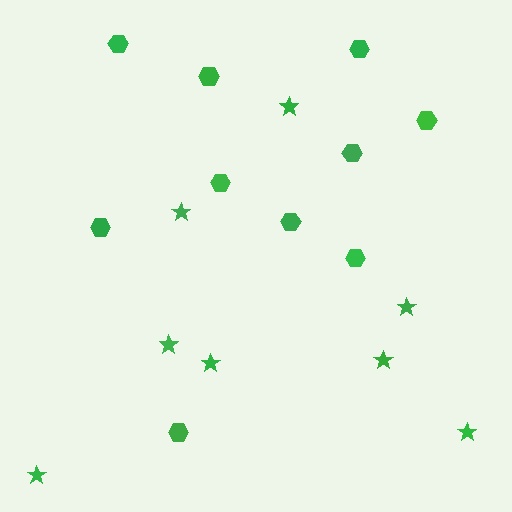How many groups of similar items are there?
There are 2 groups: one group of hexagons (10) and one group of stars (8).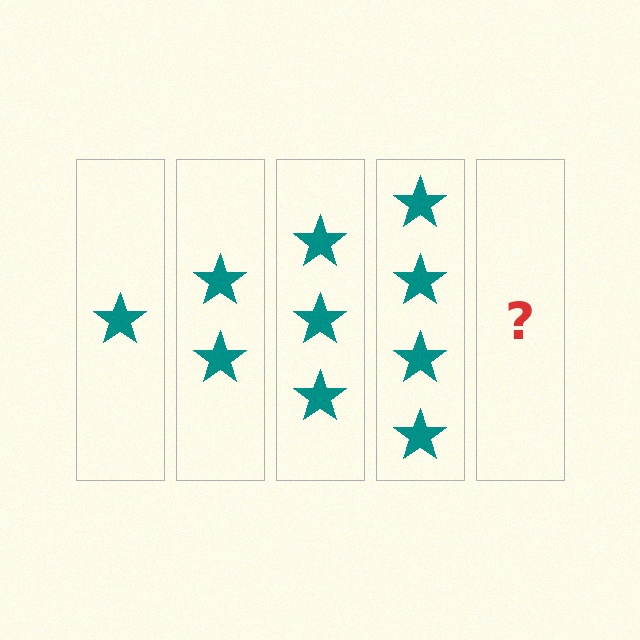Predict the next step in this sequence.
The next step is 5 stars.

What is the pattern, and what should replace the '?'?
The pattern is that each step adds one more star. The '?' should be 5 stars.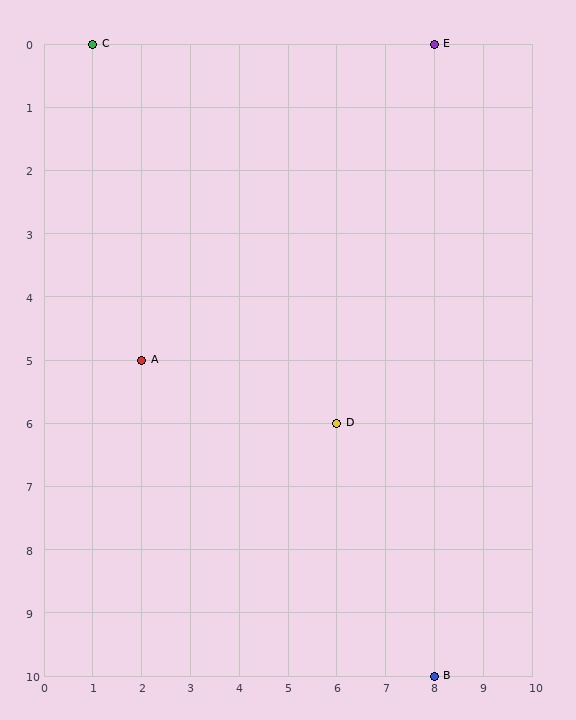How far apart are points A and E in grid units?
Points A and E are 6 columns and 5 rows apart (about 7.8 grid units diagonally).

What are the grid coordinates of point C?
Point C is at grid coordinates (1, 0).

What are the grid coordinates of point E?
Point E is at grid coordinates (8, 0).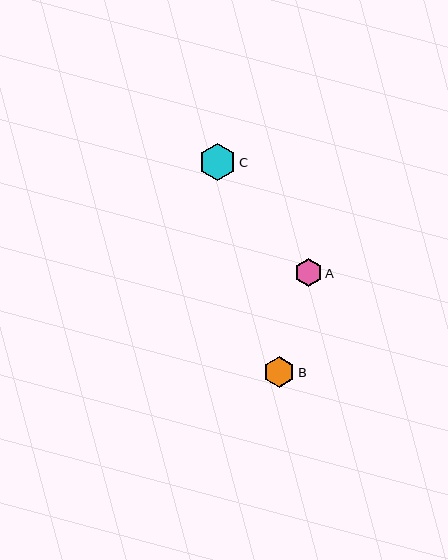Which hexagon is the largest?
Hexagon C is the largest with a size of approximately 38 pixels.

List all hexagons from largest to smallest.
From largest to smallest: C, B, A.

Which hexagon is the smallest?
Hexagon A is the smallest with a size of approximately 28 pixels.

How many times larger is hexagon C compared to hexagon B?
Hexagon C is approximately 1.2 times the size of hexagon B.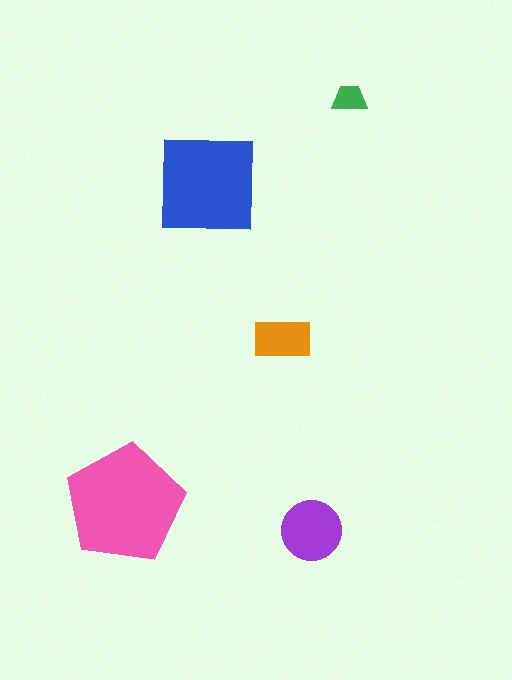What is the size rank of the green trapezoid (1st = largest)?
5th.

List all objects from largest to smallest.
The pink pentagon, the blue square, the purple circle, the orange rectangle, the green trapezoid.